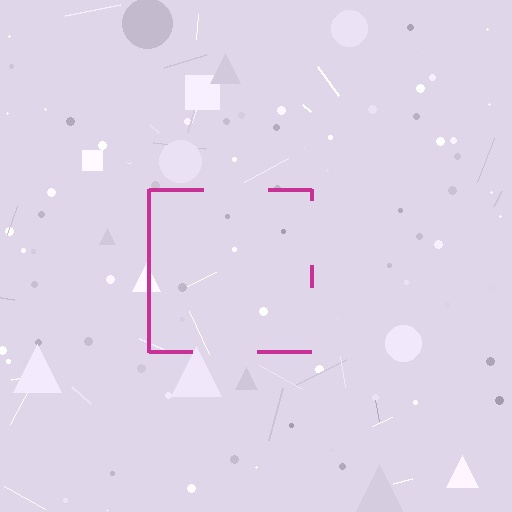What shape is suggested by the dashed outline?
The dashed outline suggests a square.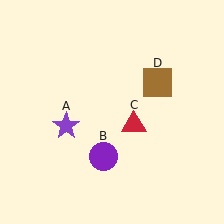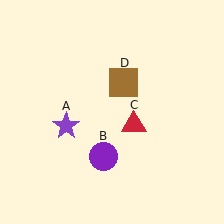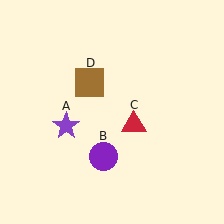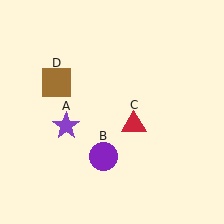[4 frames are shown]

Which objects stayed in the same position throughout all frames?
Purple star (object A) and purple circle (object B) and red triangle (object C) remained stationary.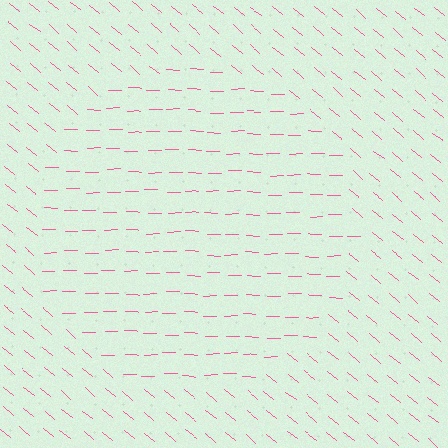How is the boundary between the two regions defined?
The boundary is defined purely by a change in line orientation (approximately 40 degrees difference). All lines are the same color and thickness.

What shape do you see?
I see a circle.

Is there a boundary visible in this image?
Yes, there is a texture boundary formed by a change in line orientation.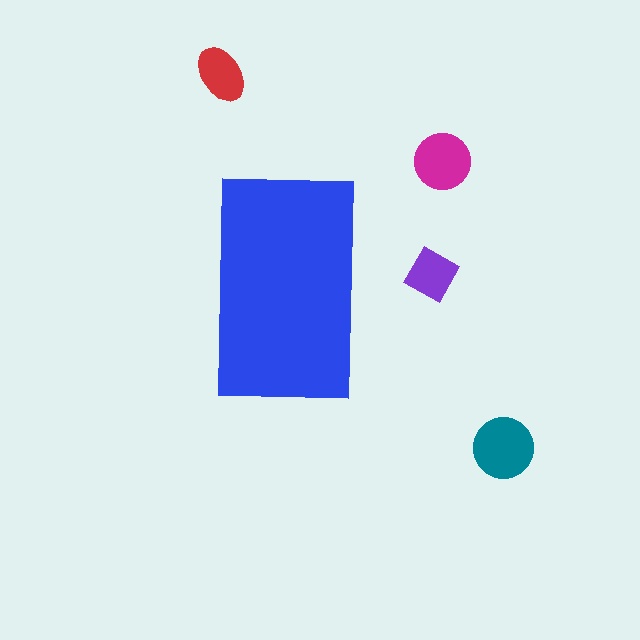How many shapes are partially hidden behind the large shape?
0 shapes are partially hidden.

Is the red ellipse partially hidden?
No, the red ellipse is fully visible.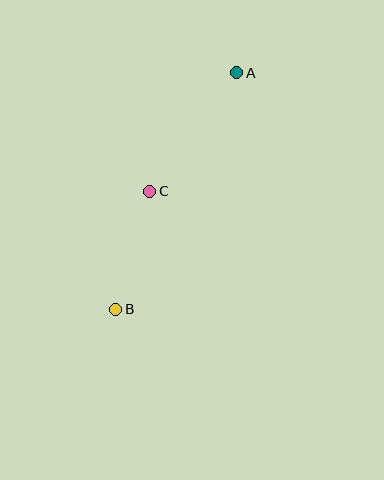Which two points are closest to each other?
Points B and C are closest to each other.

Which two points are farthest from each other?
Points A and B are farthest from each other.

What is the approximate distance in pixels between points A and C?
The distance between A and C is approximately 147 pixels.